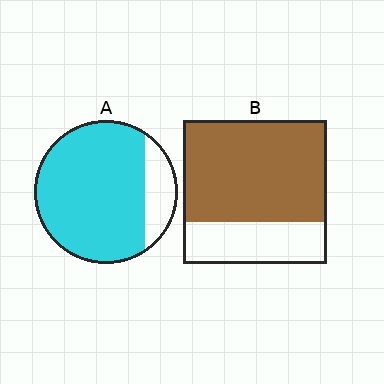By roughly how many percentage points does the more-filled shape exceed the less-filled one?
By roughly 10 percentage points (A over B).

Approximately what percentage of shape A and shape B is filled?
A is approximately 85% and B is approximately 70%.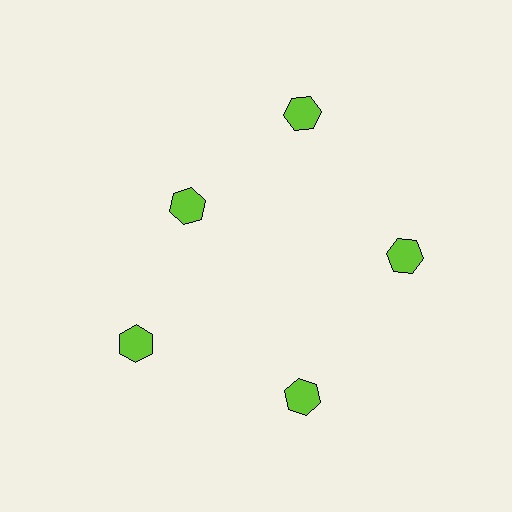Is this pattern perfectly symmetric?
No. The 5 lime hexagons are arranged in a ring, but one element near the 10 o'clock position is pulled inward toward the center, breaking the 5-fold rotational symmetry.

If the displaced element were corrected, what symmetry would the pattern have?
It would have 5-fold rotational symmetry — the pattern would map onto itself every 72 degrees.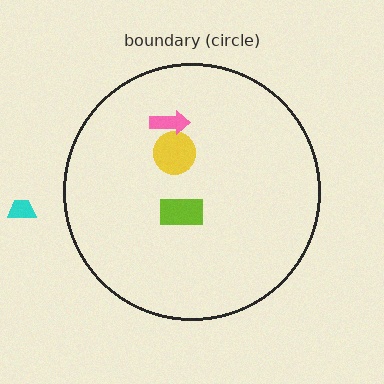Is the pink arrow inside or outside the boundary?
Inside.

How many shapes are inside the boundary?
3 inside, 1 outside.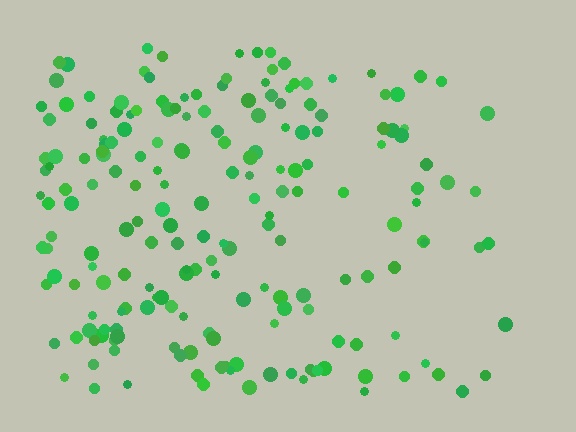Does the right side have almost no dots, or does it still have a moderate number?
Still a moderate number, just noticeably fewer than the left.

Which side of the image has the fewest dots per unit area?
The right.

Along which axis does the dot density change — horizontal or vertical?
Horizontal.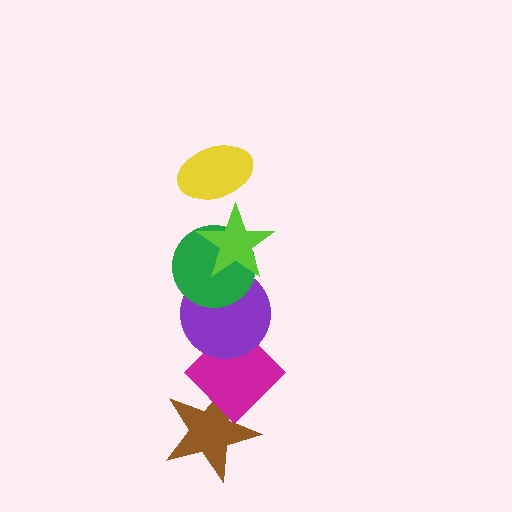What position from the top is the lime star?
The lime star is 2nd from the top.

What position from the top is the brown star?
The brown star is 6th from the top.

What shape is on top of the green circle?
The lime star is on top of the green circle.